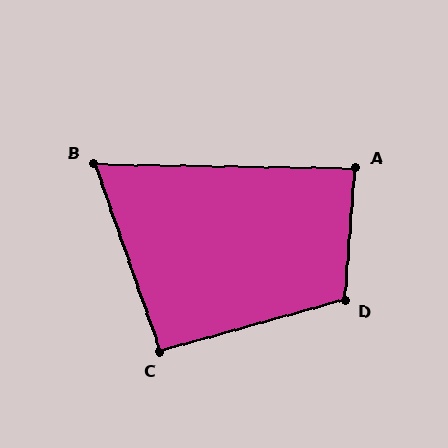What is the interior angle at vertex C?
Approximately 94 degrees (approximately right).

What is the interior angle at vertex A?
Approximately 86 degrees (approximately right).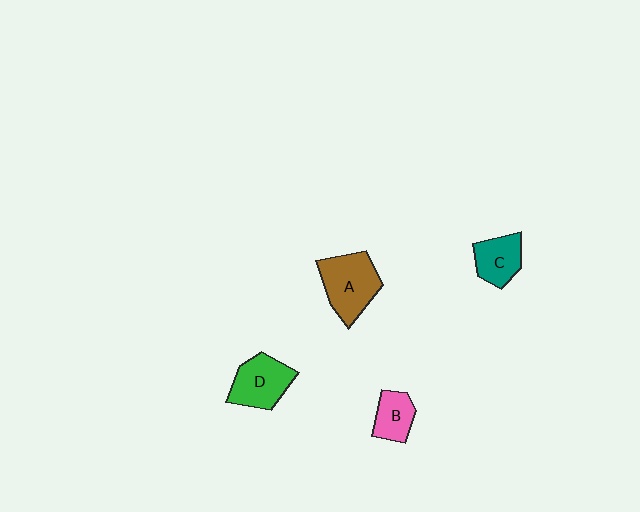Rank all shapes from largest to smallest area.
From largest to smallest: A (brown), D (green), C (teal), B (pink).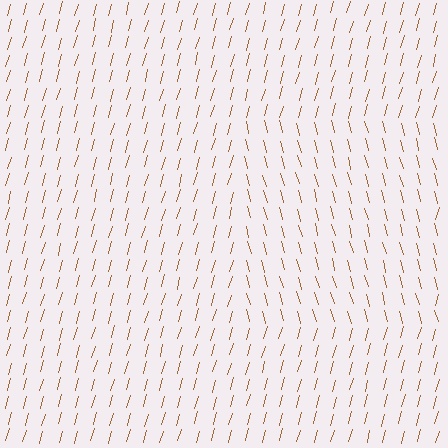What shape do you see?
I see a rectangle.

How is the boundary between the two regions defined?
The boundary is defined purely by a change in line orientation (approximately 31 degrees difference). All lines are the same color and thickness.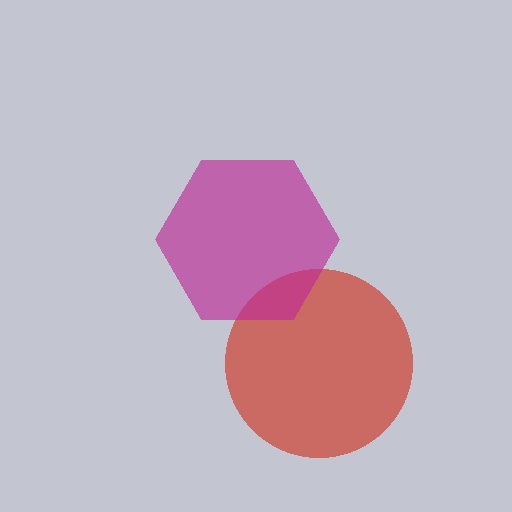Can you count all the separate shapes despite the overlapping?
Yes, there are 2 separate shapes.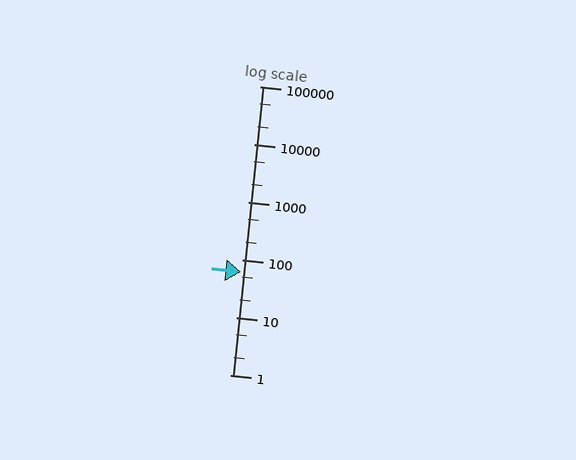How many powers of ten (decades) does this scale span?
The scale spans 5 decades, from 1 to 100000.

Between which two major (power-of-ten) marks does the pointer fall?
The pointer is between 10 and 100.